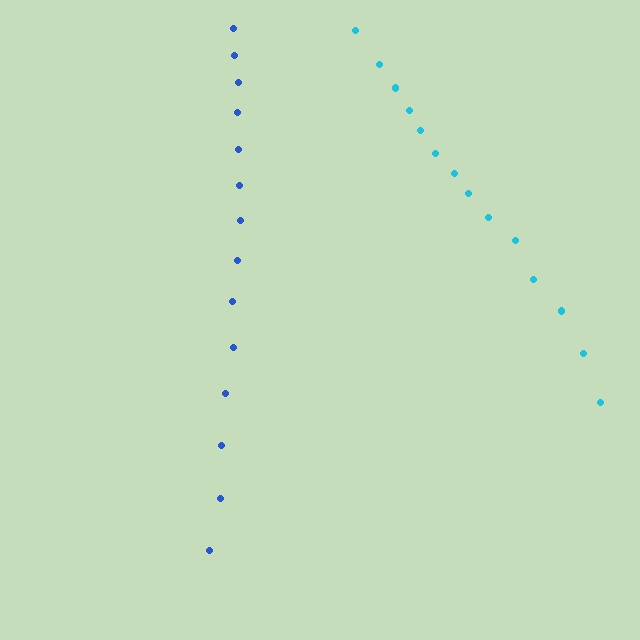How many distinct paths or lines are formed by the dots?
There are 2 distinct paths.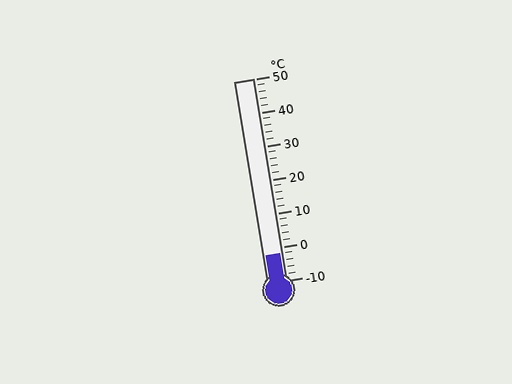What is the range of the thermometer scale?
The thermometer scale ranges from -10°C to 50°C.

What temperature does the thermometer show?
The thermometer shows approximately -2°C.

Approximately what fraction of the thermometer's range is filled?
The thermometer is filled to approximately 15% of its range.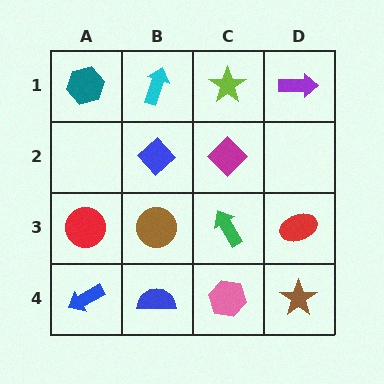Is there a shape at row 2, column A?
No, that cell is empty.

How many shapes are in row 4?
4 shapes.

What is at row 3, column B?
A brown circle.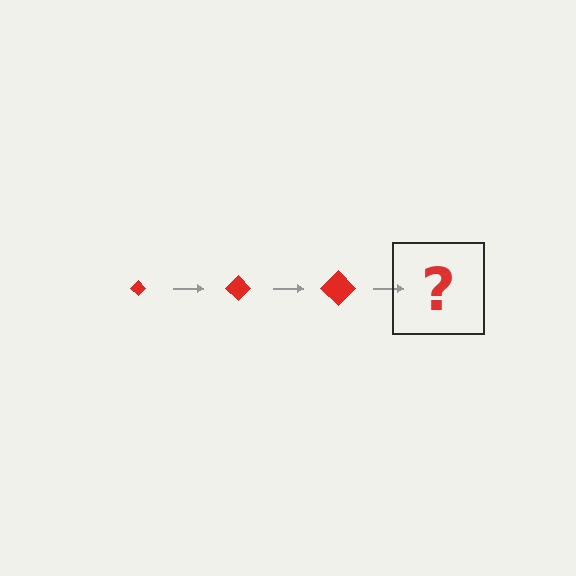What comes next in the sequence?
The next element should be a red diamond, larger than the previous one.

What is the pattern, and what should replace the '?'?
The pattern is that the diamond gets progressively larger each step. The '?' should be a red diamond, larger than the previous one.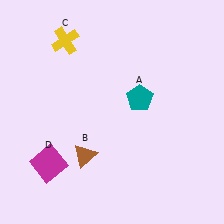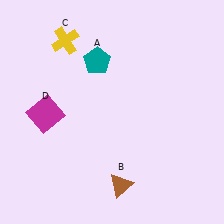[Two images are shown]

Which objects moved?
The objects that moved are: the teal pentagon (A), the brown triangle (B), the magenta square (D).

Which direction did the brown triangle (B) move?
The brown triangle (B) moved right.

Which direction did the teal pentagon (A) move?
The teal pentagon (A) moved left.